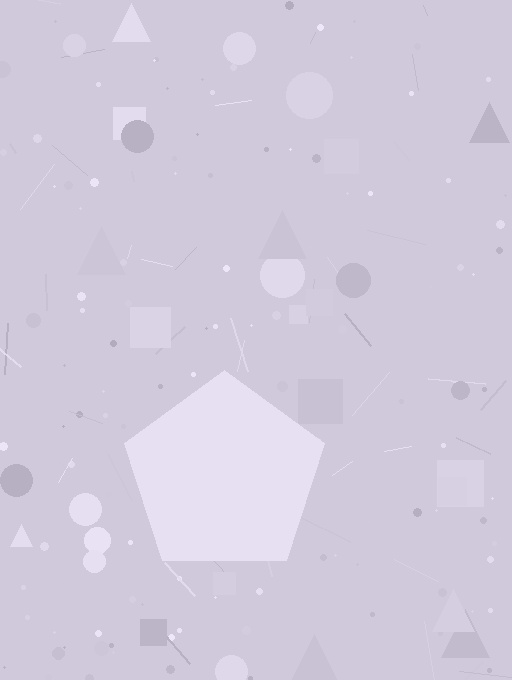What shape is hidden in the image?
A pentagon is hidden in the image.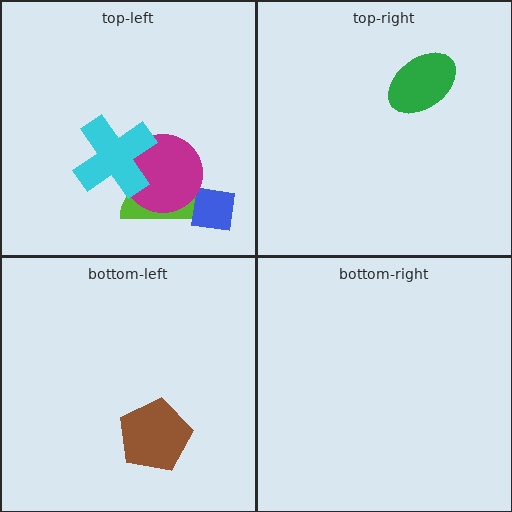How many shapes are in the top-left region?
4.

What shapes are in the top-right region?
The green ellipse.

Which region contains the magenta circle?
The top-left region.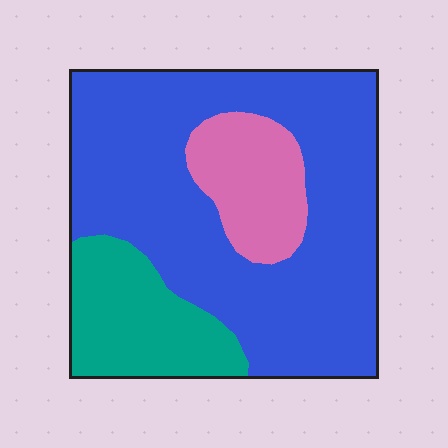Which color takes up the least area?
Pink, at roughly 15%.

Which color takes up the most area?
Blue, at roughly 65%.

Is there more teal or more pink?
Teal.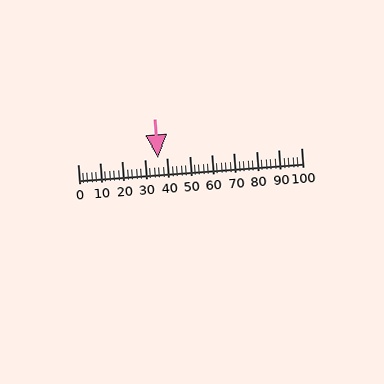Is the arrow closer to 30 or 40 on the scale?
The arrow is closer to 40.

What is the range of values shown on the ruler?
The ruler shows values from 0 to 100.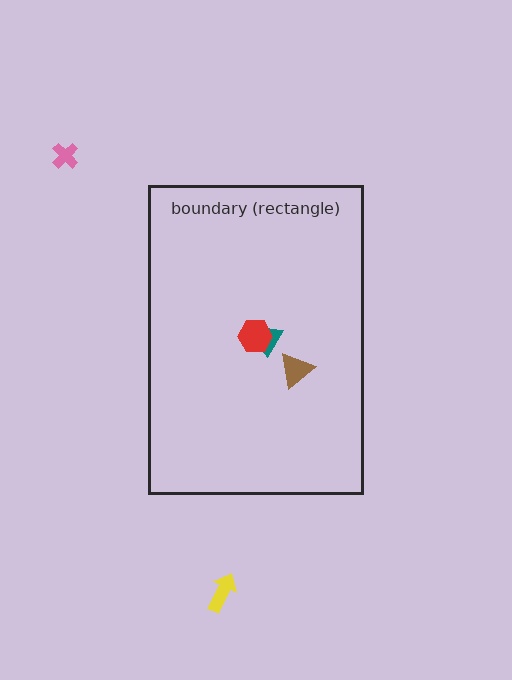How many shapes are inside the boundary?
3 inside, 2 outside.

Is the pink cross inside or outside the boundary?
Outside.